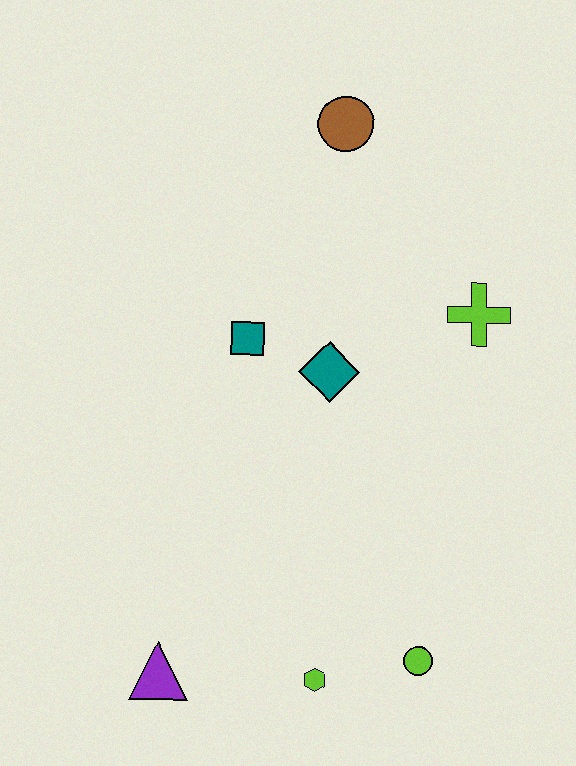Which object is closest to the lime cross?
The teal diamond is closest to the lime cross.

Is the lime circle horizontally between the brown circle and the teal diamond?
No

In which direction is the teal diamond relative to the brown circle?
The teal diamond is below the brown circle.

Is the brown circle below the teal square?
No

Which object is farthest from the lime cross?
The purple triangle is farthest from the lime cross.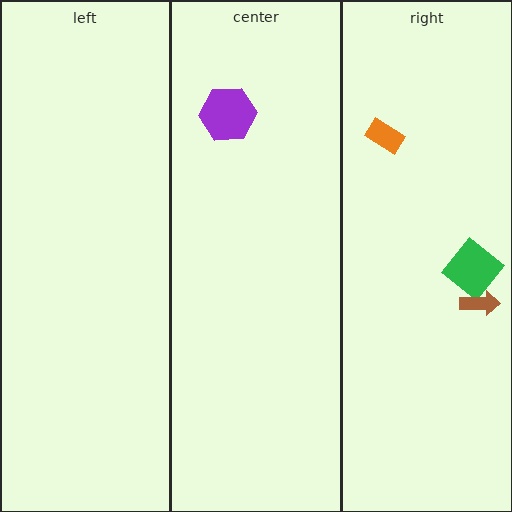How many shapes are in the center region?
1.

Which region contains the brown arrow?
The right region.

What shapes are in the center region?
The purple hexagon.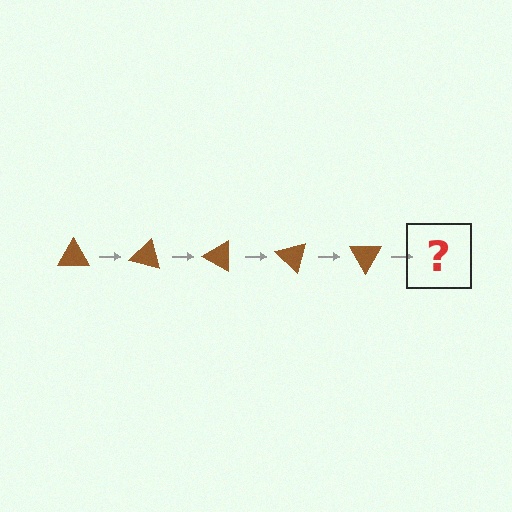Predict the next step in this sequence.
The next step is a brown triangle rotated 75 degrees.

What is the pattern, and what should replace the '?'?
The pattern is that the triangle rotates 15 degrees each step. The '?' should be a brown triangle rotated 75 degrees.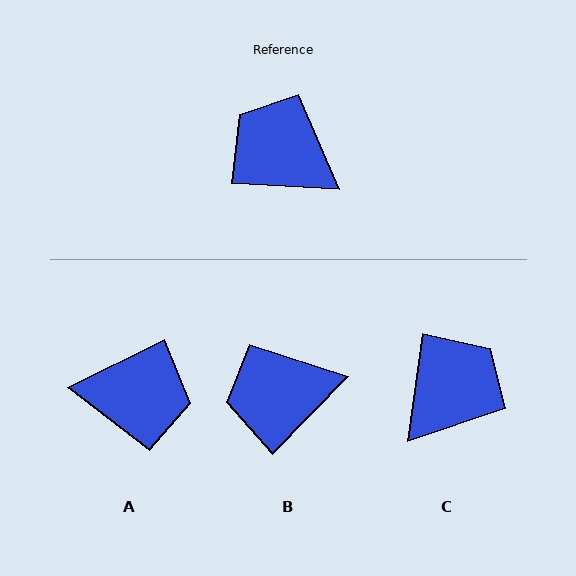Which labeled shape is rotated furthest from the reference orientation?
A, about 150 degrees away.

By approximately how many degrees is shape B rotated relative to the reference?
Approximately 49 degrees counter-clockwise.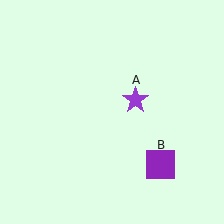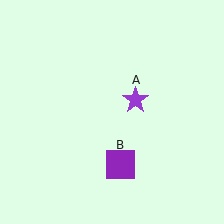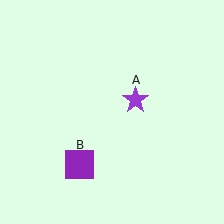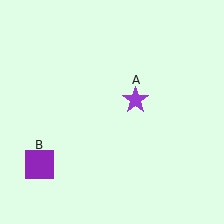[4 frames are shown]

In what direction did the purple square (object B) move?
The purple square (object B) moved left.